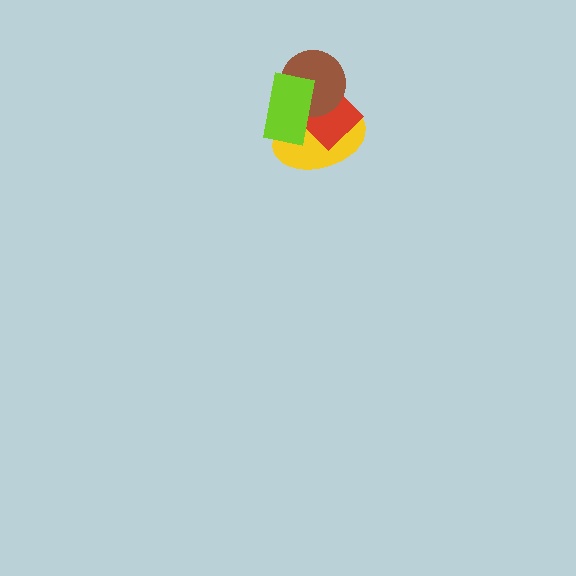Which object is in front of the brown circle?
The lime rectangle is in front of the brown circle.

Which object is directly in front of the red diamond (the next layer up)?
The brown circle is directly in front of the red diamond.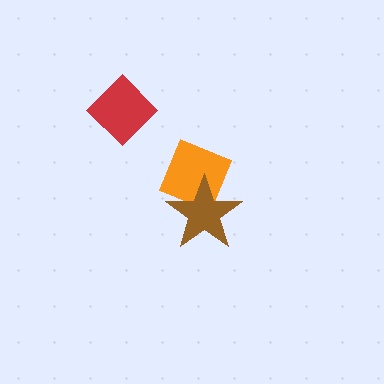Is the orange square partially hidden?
Yes, it is partially covered by another shape.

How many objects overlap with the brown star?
1 object overlaps with the brown star.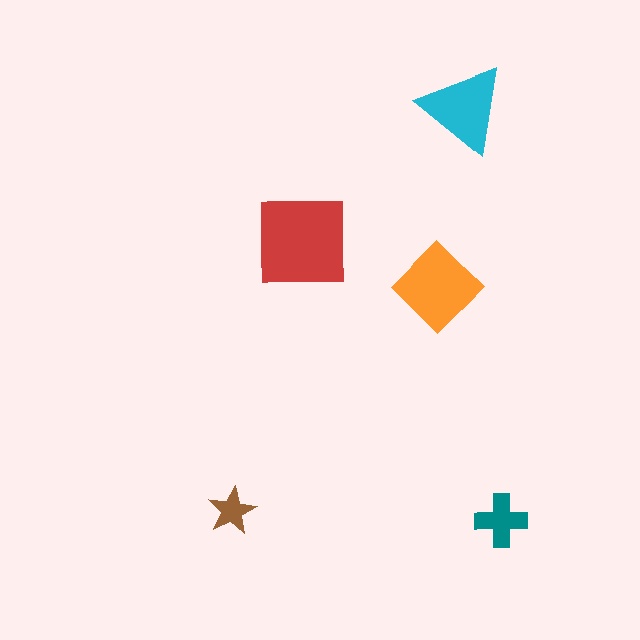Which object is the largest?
The red square.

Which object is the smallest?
The brown star.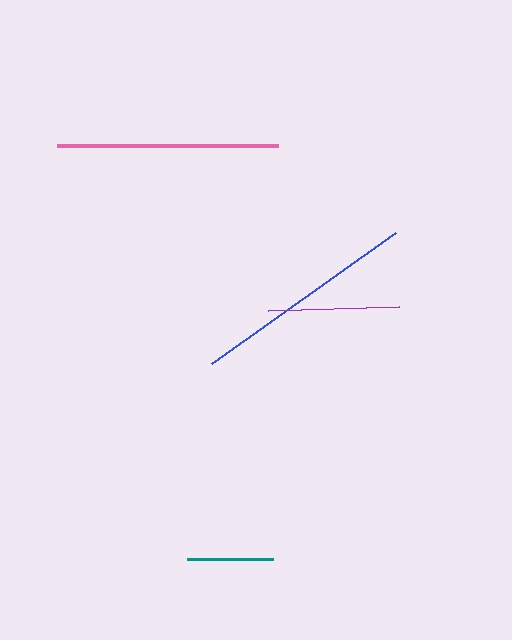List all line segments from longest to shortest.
From longest to shortest: blue, pink, purple, teal.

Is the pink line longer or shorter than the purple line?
The pink line is longer than the purple line.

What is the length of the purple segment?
The purple segment is approximately 131 pixels long.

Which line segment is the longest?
The blue line is the longest at approximately 226 pixels.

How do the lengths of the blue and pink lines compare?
The blue and pink lines are approximately the same length.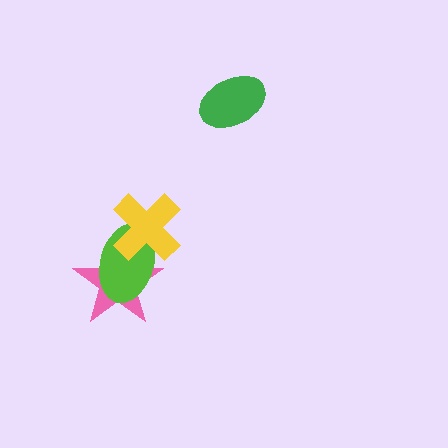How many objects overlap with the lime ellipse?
2 objects overlap with the lime ellipse.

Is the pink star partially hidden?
Yes, it is partially covered by another shape.